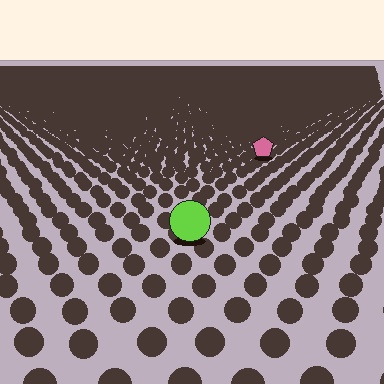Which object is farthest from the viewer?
The pink pentagon is farthest from the viewer. It appears smaller and the ground texture around it is denser.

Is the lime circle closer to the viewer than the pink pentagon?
Yes. The lime circle is closer — you can tell from the texture gradient: the ground texture is coarser near it.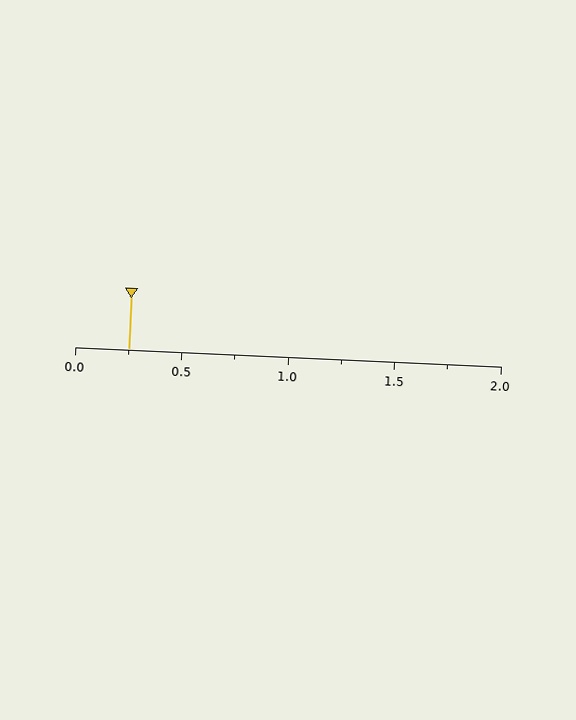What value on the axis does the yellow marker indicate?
The marker indicates approximately 0.25.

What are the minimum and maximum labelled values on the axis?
The axis runs from 0.0 to 2.0.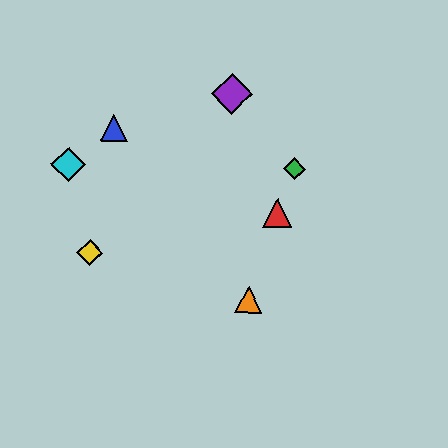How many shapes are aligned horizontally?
2 shapes (the green diamond, the cyan diamond) are aligned horizontally.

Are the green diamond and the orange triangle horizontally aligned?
No, the green diamond is at y≈169 and the orange triangle is at y≈300.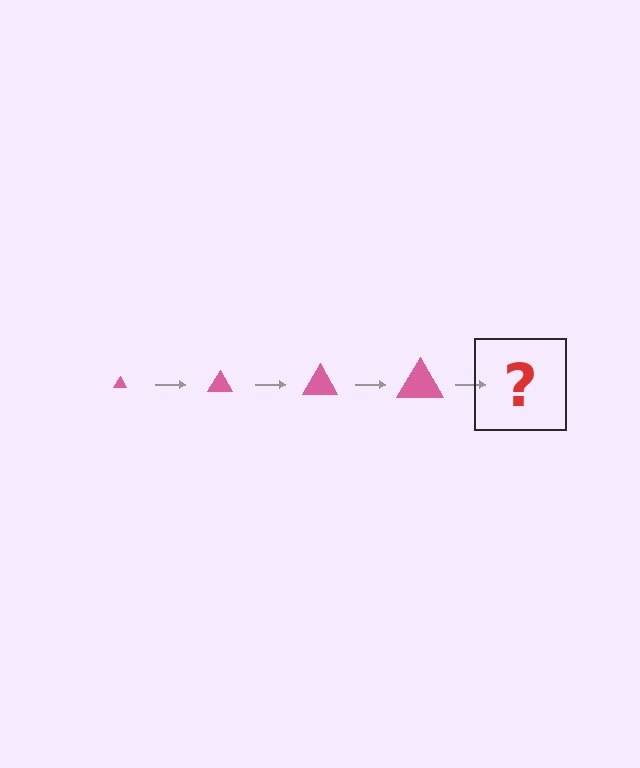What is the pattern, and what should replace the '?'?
The pattern is that the triangle gets progressively larger each step. The '?' should be a pink triangle, larger than the previous one.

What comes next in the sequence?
The next element should be a pink triangle, larger than the previous one.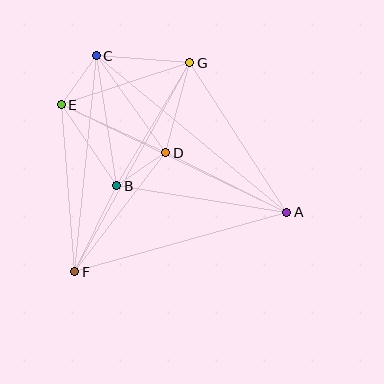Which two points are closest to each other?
Points B and D are closest to each other.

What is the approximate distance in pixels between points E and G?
The distance between E and G is approximately 135 pixels.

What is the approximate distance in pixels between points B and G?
The distance between B and G is approximately 143 pixels.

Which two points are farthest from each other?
Points A and E are farthest from each other.